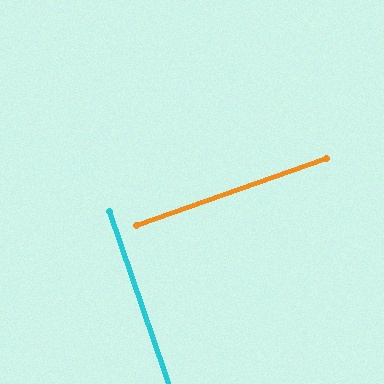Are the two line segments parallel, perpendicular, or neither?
Perpendicular — they meet at approximately 90°.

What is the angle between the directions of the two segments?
Approximately 90 degrees.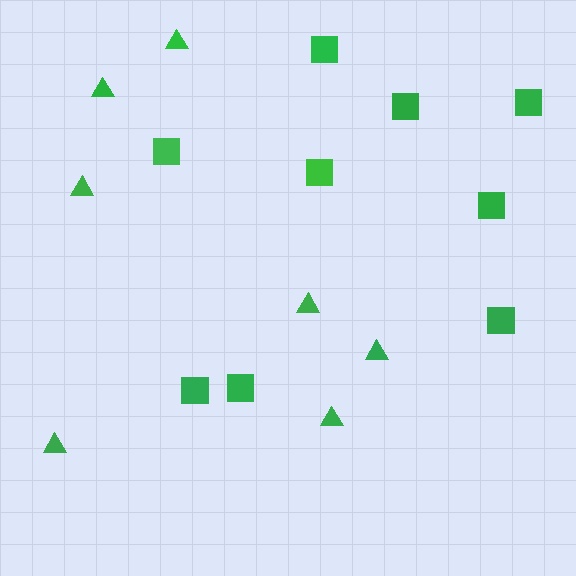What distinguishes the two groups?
There are 2 groups: one group of triangles (7) and one group of squares (9).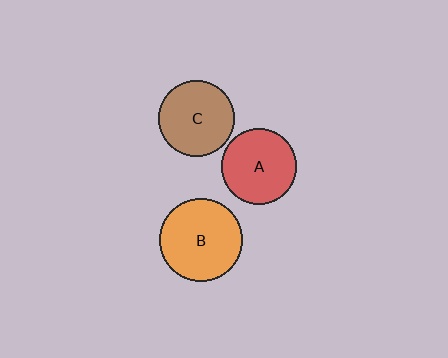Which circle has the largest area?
Circle B (orange).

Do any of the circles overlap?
No, none of the circles overlap.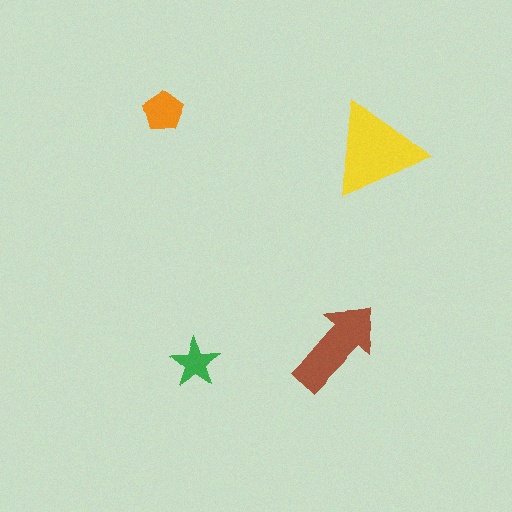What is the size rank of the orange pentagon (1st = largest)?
3rd.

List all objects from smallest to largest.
The green star, the orange pentagon, the brown arrow, the yellow triangle.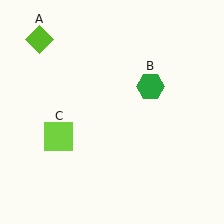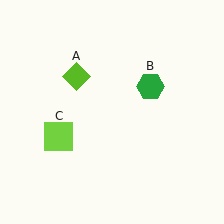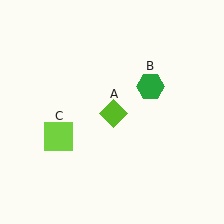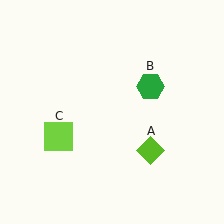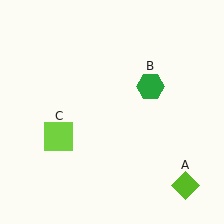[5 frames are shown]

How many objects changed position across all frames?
1 object changed position: lime diamond (object A).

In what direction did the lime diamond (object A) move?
The lime diamond (object A) moved down and to the right.